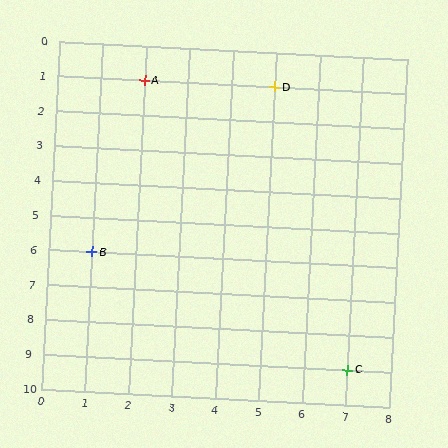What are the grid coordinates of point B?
Point B is at grid coordinates (1, 6).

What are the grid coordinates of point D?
Point D is at grid coordinates (5, 1).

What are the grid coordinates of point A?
Point A is at grid coordinates (2, 1).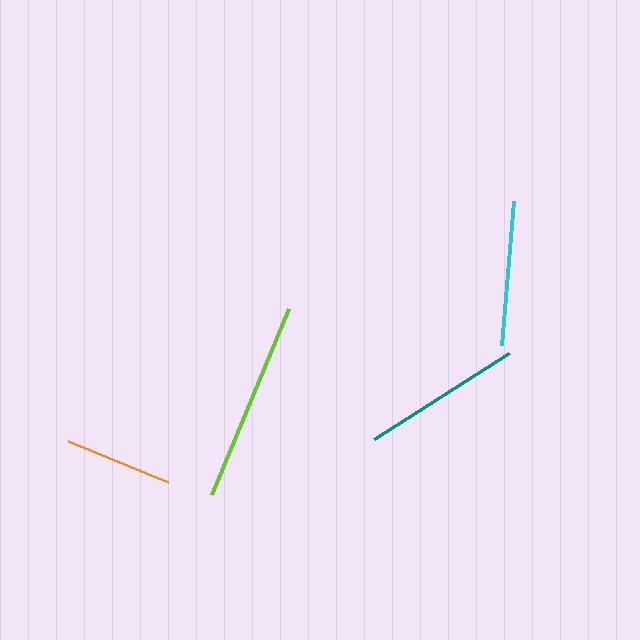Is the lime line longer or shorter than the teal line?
The lime line is longer than the teal line.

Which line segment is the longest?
The lime line is the longest at approximately 201 pixels.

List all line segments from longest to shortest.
From longest to shortest: lime, teal, cyan, orange.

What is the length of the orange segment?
The orange segment is approximately 109 pixels long.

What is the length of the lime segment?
The lime segment is approximately 201 pixels long.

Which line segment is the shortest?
The orange line is the shortest at approximately 109 pixels.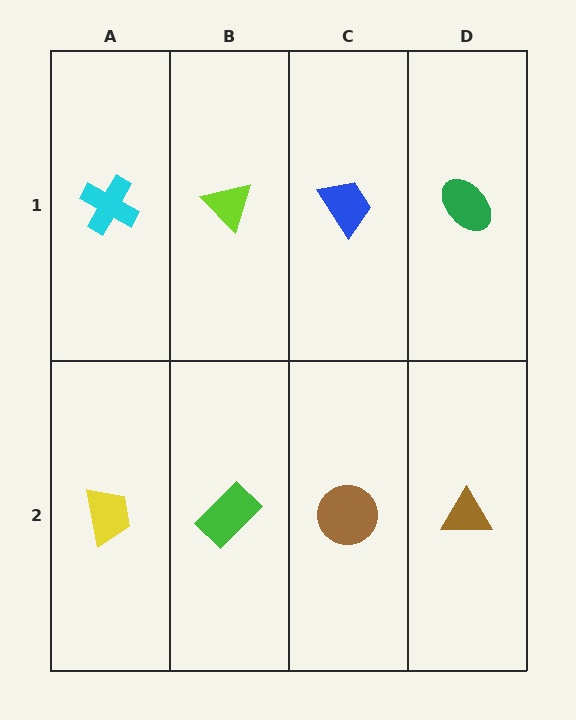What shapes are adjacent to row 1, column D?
A brown triangle (row 2, column D), a blue trapezoid (row 1, column C).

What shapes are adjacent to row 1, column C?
A brown circle (row 2, column C), a lime triangle (row 1, column B), a green ellipse (row 1, column D).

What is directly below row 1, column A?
A yellow trapezoid.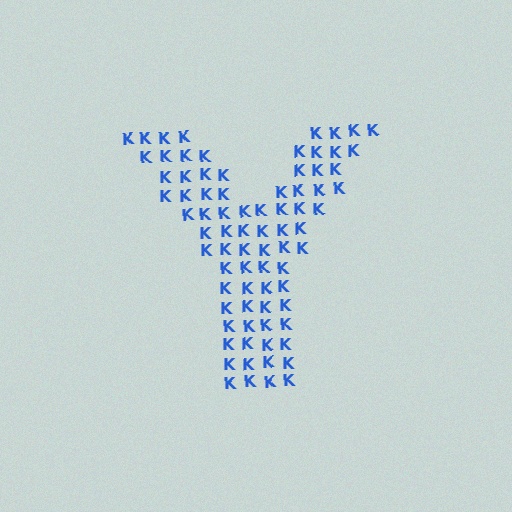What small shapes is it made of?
It is made of small letter K's.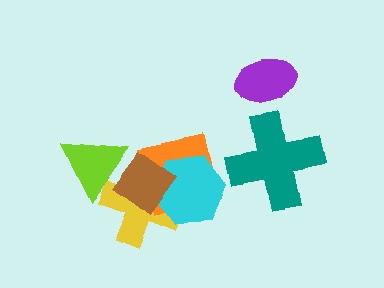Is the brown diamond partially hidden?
No, no other shape covers it.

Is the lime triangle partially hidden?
Yes, it is partially covered by another shape.